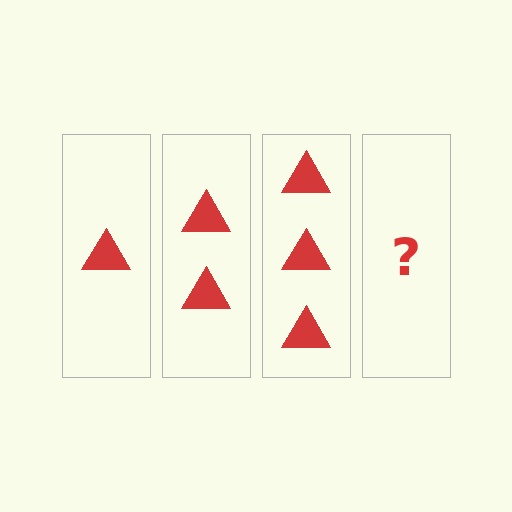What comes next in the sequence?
The next element should be 4 triangles.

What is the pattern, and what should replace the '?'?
The pattern is that each step adds one more triangle. The '?' should be 4 triangles.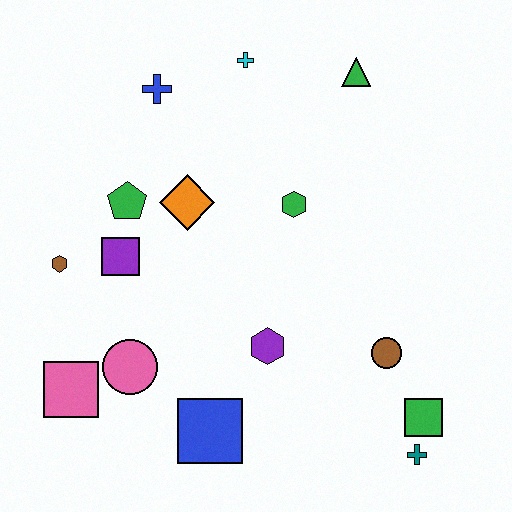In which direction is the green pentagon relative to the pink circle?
The green pentagon is above the pink circle.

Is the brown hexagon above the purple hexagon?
Yes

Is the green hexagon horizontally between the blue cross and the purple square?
No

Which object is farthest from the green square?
The blue cross is farthest from the green square.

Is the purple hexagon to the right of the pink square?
Yes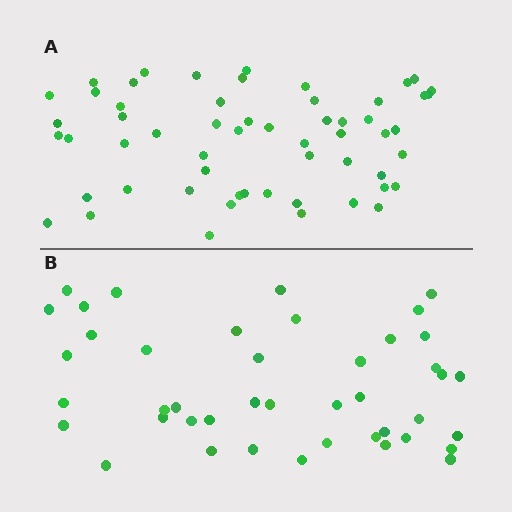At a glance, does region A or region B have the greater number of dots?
Region A (the top region) has more dots.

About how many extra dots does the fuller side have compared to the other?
Region A has approximately 15 more dots than region B.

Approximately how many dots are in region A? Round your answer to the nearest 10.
About 60 dots. (The exact count is 57, which rounds to 60.)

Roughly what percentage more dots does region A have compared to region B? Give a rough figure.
About 35% more.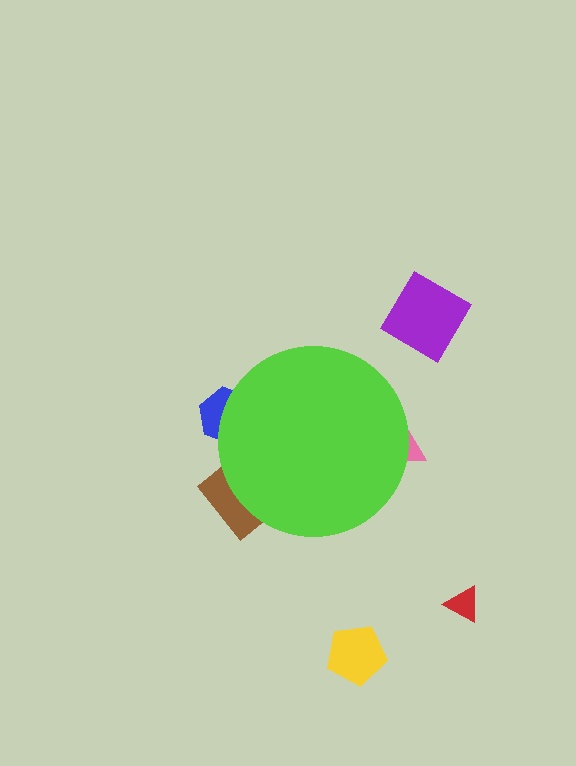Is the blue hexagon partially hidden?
Yes, the blue hexagon is partially hidden behind the lime circle.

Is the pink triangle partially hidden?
Yes, the pink triangle is partially hidden behind the lime circle.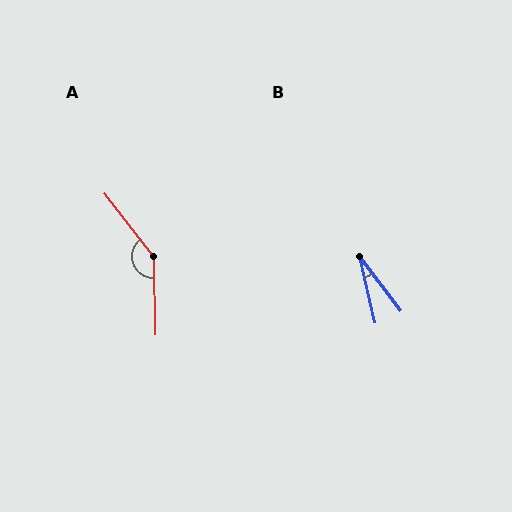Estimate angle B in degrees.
Approximately 24 degrees.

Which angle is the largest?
A, at approximately 144 degrees.